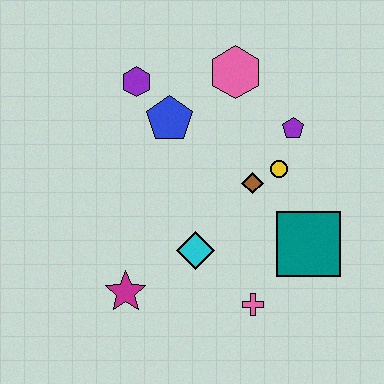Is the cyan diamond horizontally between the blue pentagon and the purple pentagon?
Yes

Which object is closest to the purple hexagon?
The blue pentagon is closest to the purple hexagon.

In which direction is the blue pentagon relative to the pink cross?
The blue pentagon is above the pink cross.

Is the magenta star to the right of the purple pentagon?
No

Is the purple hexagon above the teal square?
Yes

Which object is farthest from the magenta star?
The pink hexagon is farthest from the magenta star.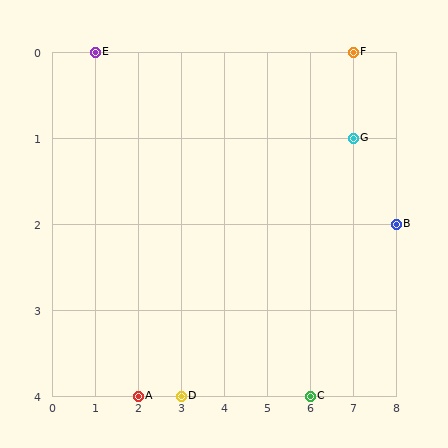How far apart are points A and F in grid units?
Points A and F are 5 columns and 4 rows apart (about 6.4 grid units diagonally).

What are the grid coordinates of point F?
Point F is at grid coordinates (7, 0).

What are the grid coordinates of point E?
Point E is at grid coordinates (1, 0).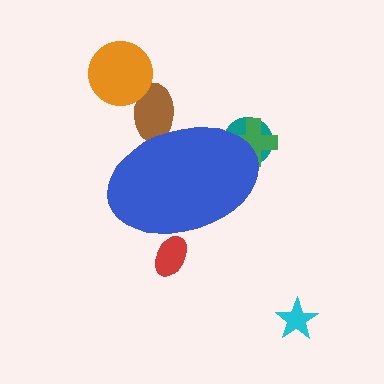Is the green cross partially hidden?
Yes, the green cross is partially hidden behind the blue ellipse.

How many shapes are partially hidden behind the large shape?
4 shapes are partially hidden.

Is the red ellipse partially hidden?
Yes, the red ellipse is partially hidden behind the blue ellipse.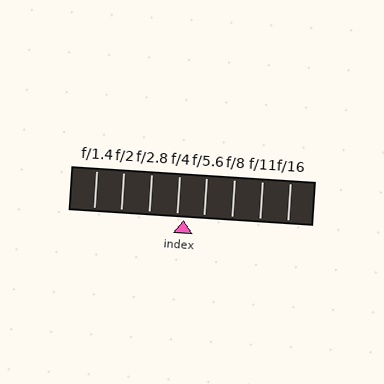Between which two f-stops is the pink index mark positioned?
The index mark is between f/4 and f/5.6.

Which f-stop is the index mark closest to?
The index mark is closest to f/4.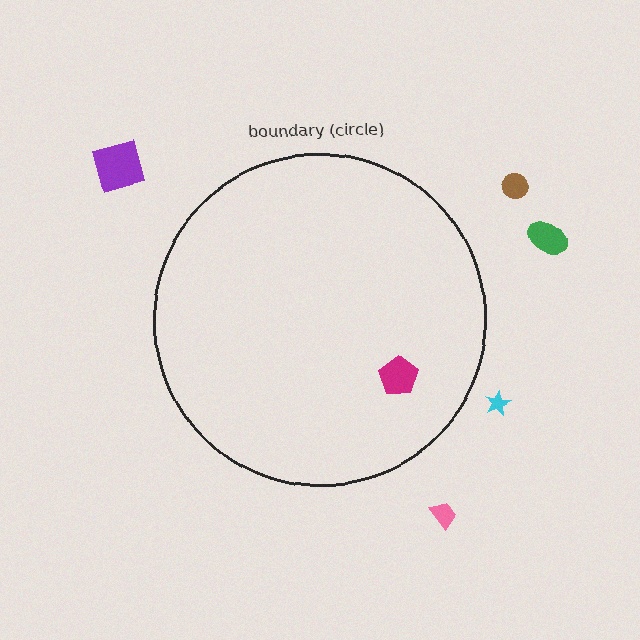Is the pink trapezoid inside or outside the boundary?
Outside.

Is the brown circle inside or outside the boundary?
Outside.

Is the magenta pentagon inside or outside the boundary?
Inside.